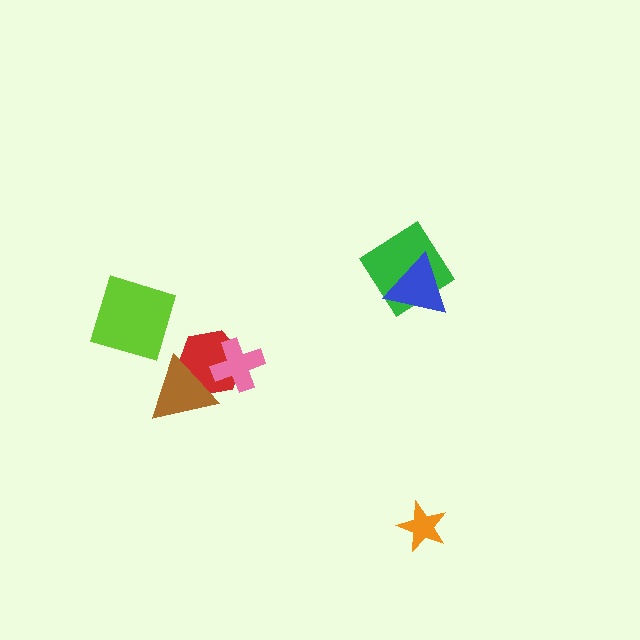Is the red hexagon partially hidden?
Yes, it is partially covered by another shape.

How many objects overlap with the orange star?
0 objects overlap with the orange star.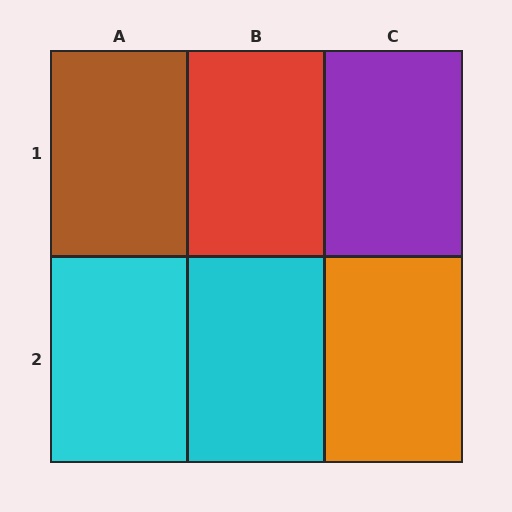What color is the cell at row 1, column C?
Purple.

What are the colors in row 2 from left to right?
Cyan, cyan, orange.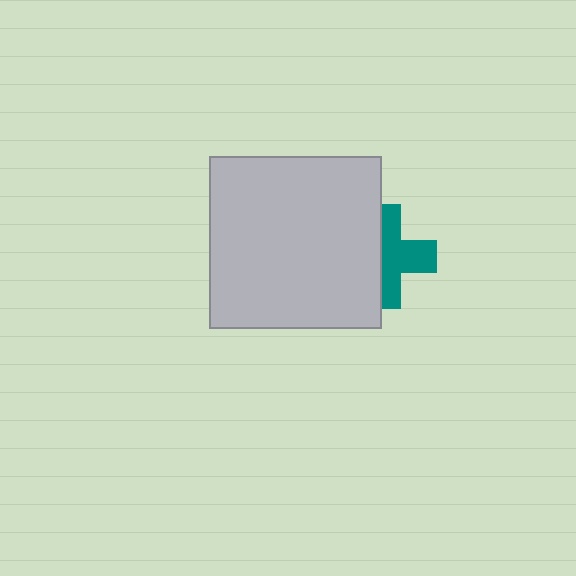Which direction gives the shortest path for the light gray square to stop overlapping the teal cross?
Moving left gives the shortest separation.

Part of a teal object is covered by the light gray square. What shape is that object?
It is a cross.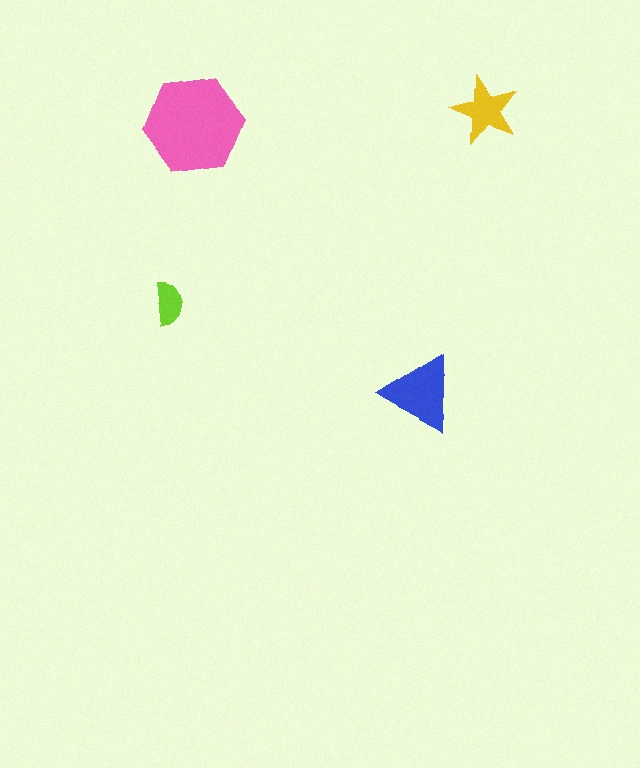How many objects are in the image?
There are 4 objects in the image.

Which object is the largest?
The pink hexagon.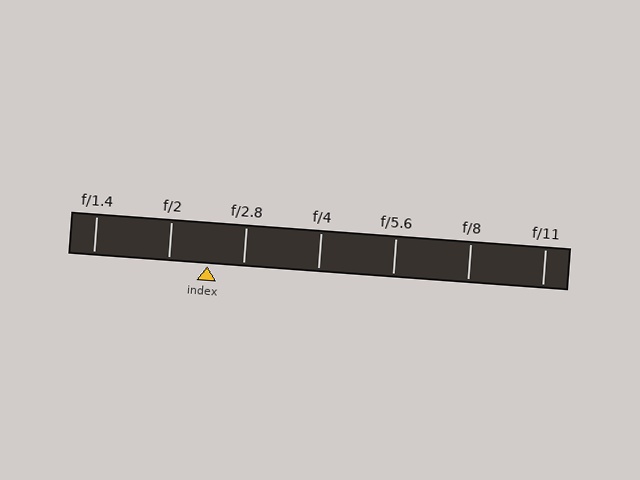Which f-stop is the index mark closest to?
The index mark is closest to f/2.8.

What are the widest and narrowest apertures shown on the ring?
The widest aperture shown is f/1.4 and the narrowest is f/11.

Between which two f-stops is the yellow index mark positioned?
The index mark is between f/2 and f/2.8.